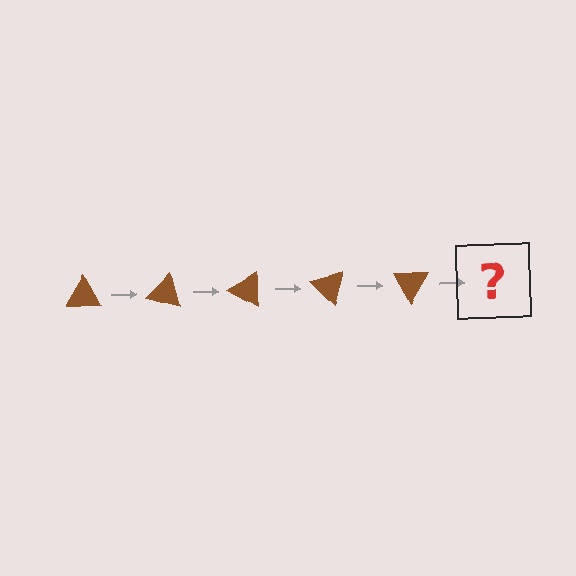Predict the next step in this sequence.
The next step is a brown triangle rotated 75 degrees.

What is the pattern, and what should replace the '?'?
The pattern is that the triangle rotates 15 degrees each step. The '?' should be a brown triangle rotated 75 degrees.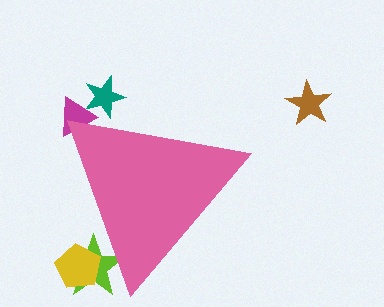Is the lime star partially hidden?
Yes, the lime star is partially hidden behind the pink triangle.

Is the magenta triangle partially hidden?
Yes, the magenta triangle is partially hidden behind the pink triangle.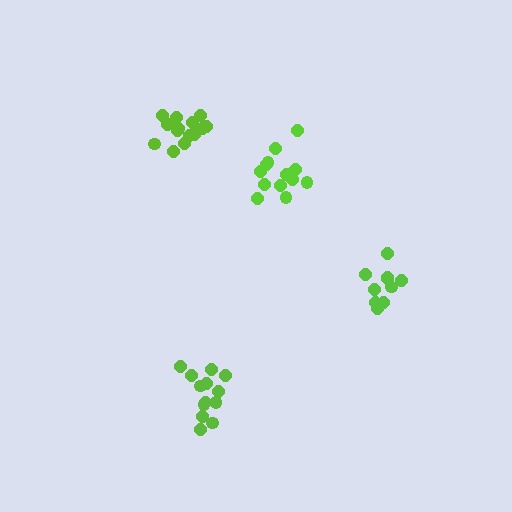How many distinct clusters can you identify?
There are 4 distinct clusters.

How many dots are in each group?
Group 1: 14 dots, Group 2: 10 dots, Group 3: 14 dots, Group 4: 13 dots (51 total).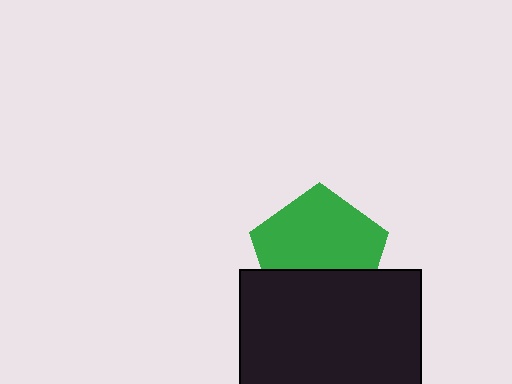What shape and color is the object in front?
The object in front is a black rectangle.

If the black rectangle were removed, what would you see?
You would see the complete green pentagon.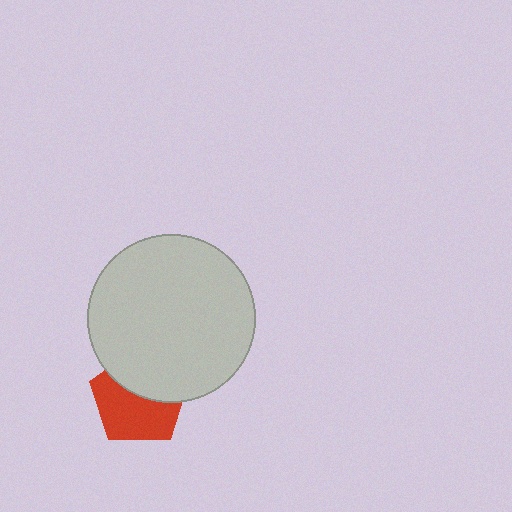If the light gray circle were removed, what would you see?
You would see the complete red pentagon.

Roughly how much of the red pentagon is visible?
About half of it is visible (roughly 57%).